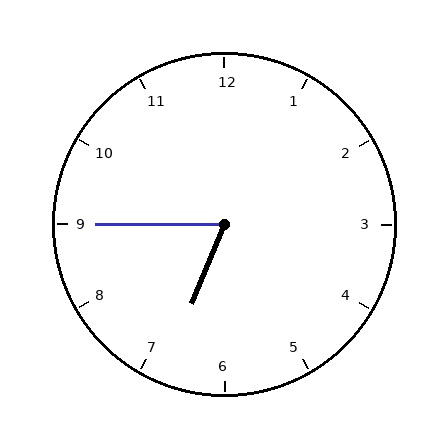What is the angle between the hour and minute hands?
Approximately 68 degrees.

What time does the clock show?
6:45.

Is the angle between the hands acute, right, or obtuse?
It is acute.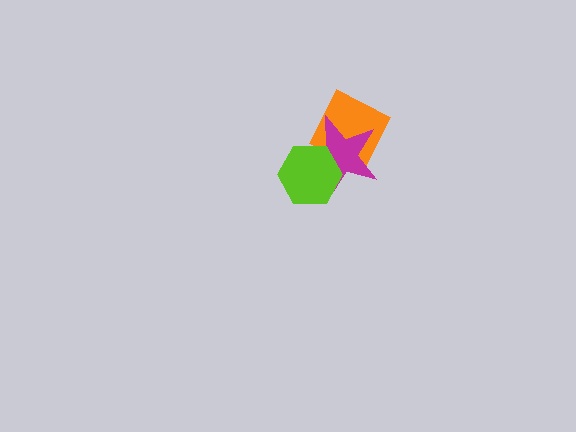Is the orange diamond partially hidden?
Yes, it is partially covered by another shape.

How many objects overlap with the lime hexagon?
2 objects overlap with the lime hexagon.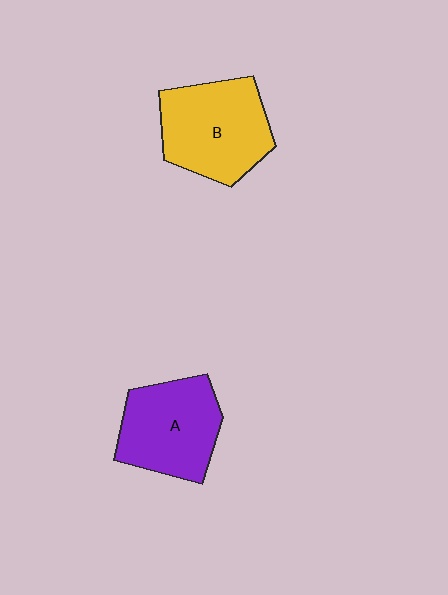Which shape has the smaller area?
Shape A (purple).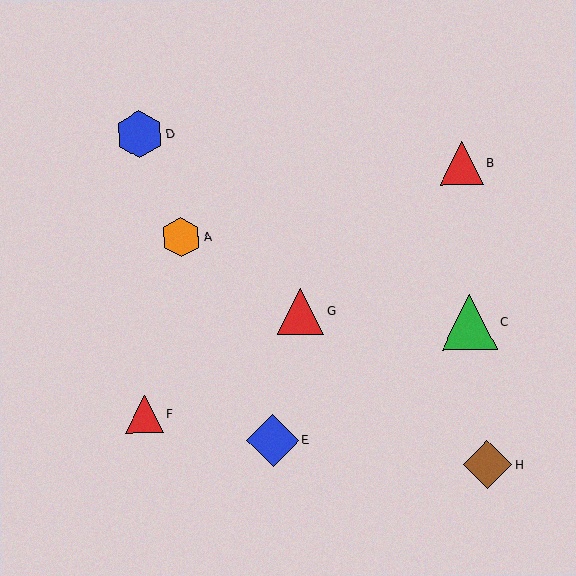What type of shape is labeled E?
Shape E is a blue diamond.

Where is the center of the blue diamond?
The center of the blue diamond is at (273, 440).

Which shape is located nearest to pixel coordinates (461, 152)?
The red triangle (labeled B) at (462, 164) is nearest to that location.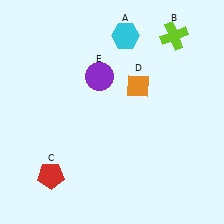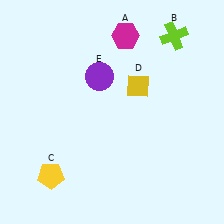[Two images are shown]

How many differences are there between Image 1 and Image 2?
There are 3 differences between the two images.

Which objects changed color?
A changed from cyan to magenta. C changed from red to yellow. D changed from orange to yellow.